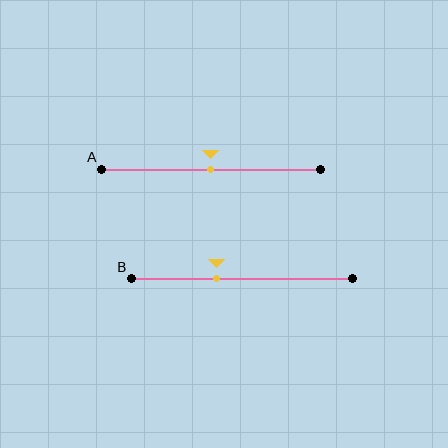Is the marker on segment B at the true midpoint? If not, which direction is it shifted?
No, the marker on segment B is shifted to the left by about 11% of the segment length.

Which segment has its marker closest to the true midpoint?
Segment A has its marker closest to the true midpoint.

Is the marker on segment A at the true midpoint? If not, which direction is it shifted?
Yes, the marker on segment A is at the true midpoint.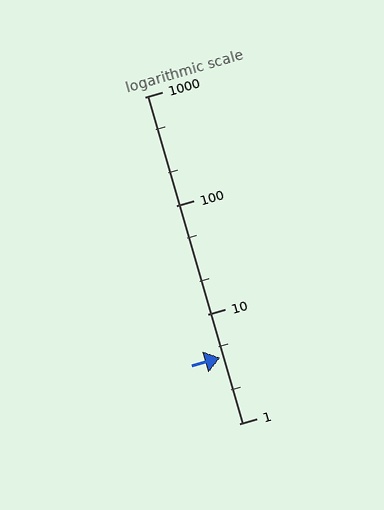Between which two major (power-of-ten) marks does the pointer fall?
The pointer is between 1 and 10.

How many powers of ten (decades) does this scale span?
The scale spans 3 decades, from 1 to 1000.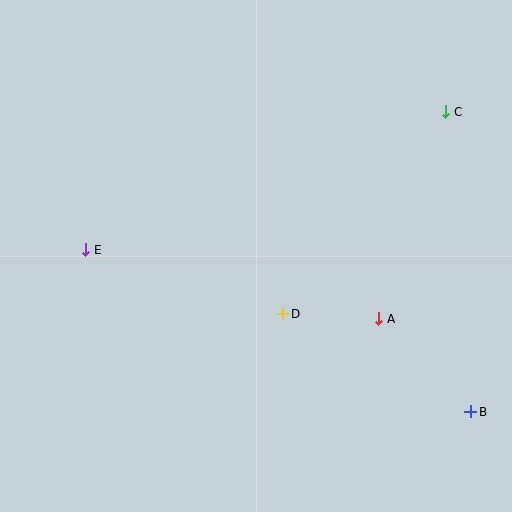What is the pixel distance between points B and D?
The distance between B and D is 212 pixels.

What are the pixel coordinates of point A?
Point A is at (379, 319).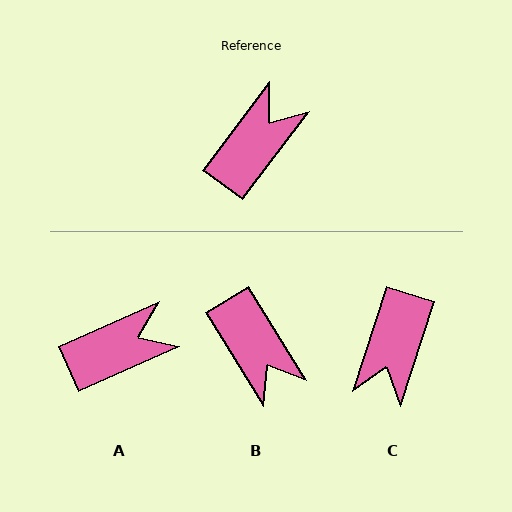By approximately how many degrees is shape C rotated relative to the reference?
Approximately 161 degrees clockwise.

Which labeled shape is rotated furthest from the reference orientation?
C, about 161 degrees away.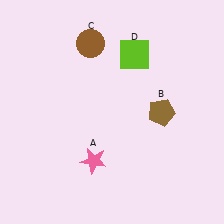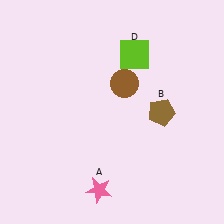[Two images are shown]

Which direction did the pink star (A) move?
The pink star (A) moved down.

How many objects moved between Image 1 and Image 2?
2 objects moved between the two images.